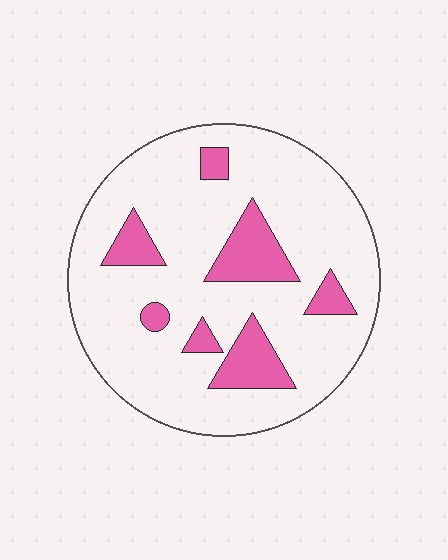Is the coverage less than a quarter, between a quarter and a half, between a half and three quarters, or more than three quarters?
Less than a quarter.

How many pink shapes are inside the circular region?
7.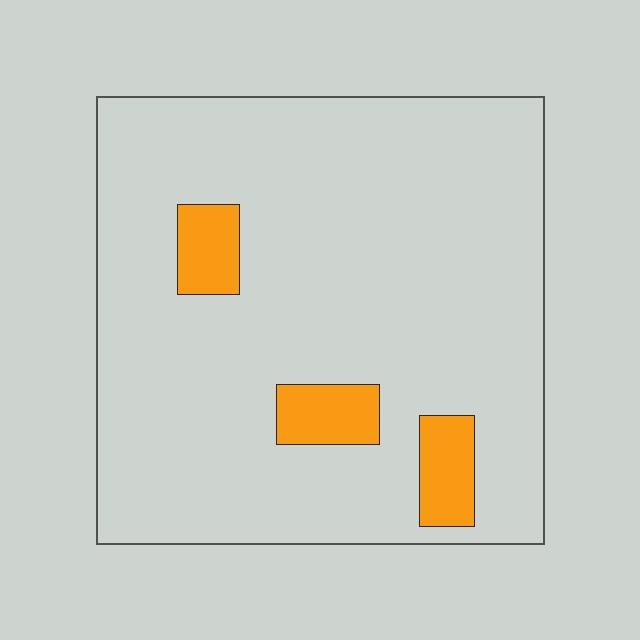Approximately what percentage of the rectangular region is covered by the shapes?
Approximately 10%.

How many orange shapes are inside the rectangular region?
3.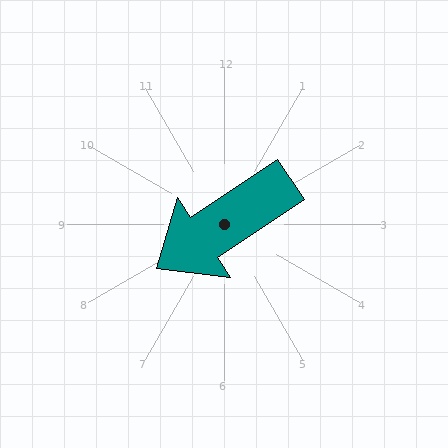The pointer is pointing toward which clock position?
Roughly 8 o'clock.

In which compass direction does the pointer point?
Southwest.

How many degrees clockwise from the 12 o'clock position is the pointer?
Approximately 236 degrees.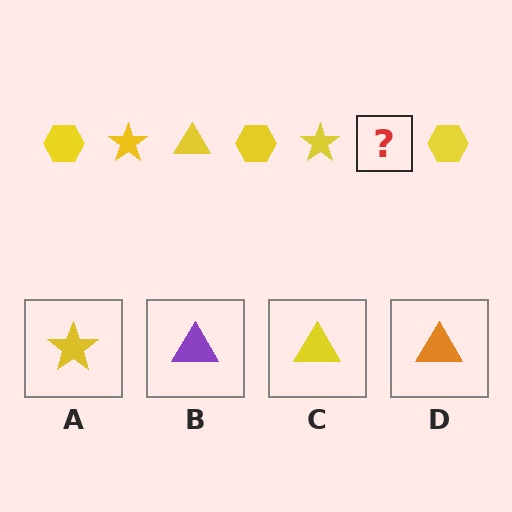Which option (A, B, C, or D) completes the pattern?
C.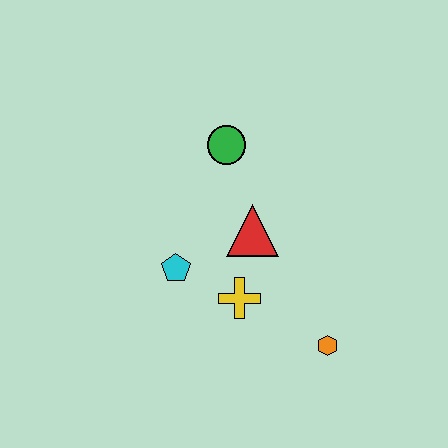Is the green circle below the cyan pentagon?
No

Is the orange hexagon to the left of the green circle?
No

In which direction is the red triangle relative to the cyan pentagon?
The red triangle is to the right of the cyan pentagon.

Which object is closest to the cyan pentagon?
The yellow cross is closest to the cyan pentagon.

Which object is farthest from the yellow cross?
The green circle is farthest from the yellow cross.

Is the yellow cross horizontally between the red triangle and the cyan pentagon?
Yes